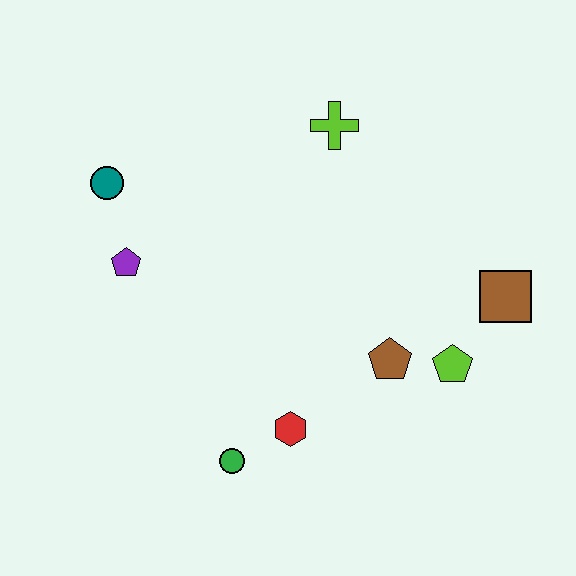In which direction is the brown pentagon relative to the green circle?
The brown pentagon is to the right of the green circle.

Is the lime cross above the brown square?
Yes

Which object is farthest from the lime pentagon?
The teal circle is farthest from the lime pentagon.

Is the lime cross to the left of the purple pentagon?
No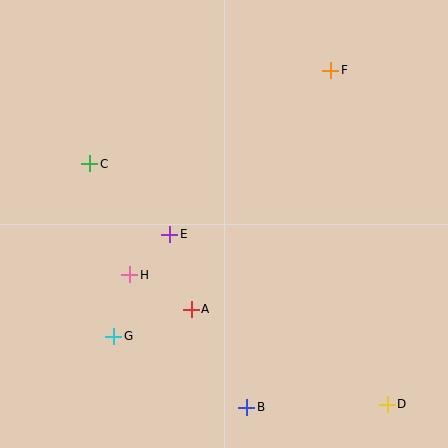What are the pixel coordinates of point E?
Point E is at (170, 234).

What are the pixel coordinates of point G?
Point G is at (114, 336).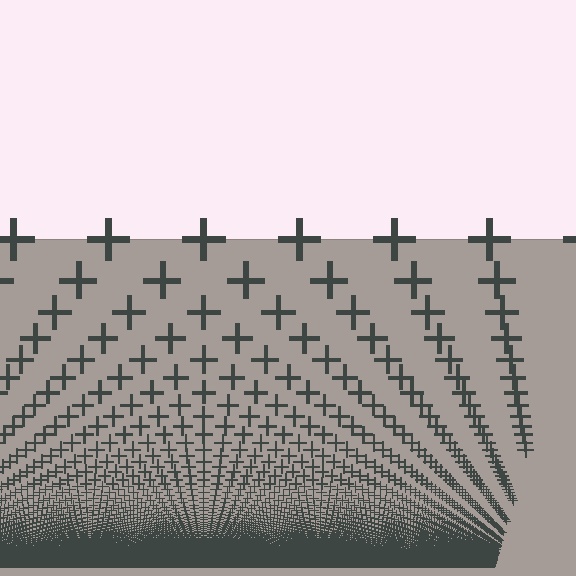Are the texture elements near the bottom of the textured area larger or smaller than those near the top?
Smaller. The gradient is inverted — elements near the bottom are smaller and denser.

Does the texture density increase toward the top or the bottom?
Density increases toward the bottom.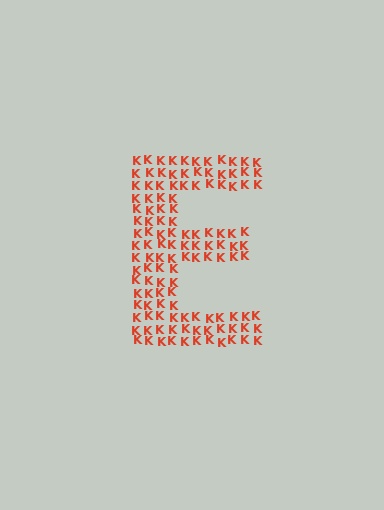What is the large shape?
The large shape is the letter E.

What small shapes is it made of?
It is made of small letter K's.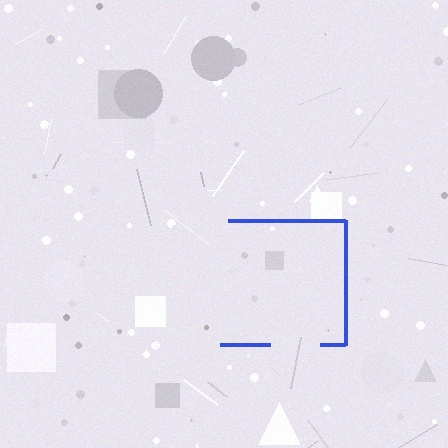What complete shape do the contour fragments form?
The contour fragments form a square.